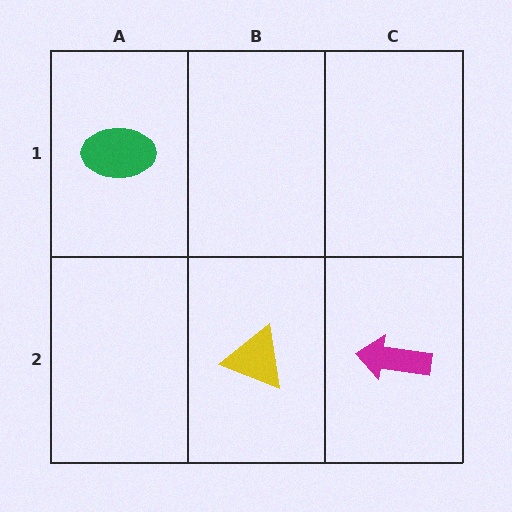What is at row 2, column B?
A yellow triangle.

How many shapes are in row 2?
2 shapes.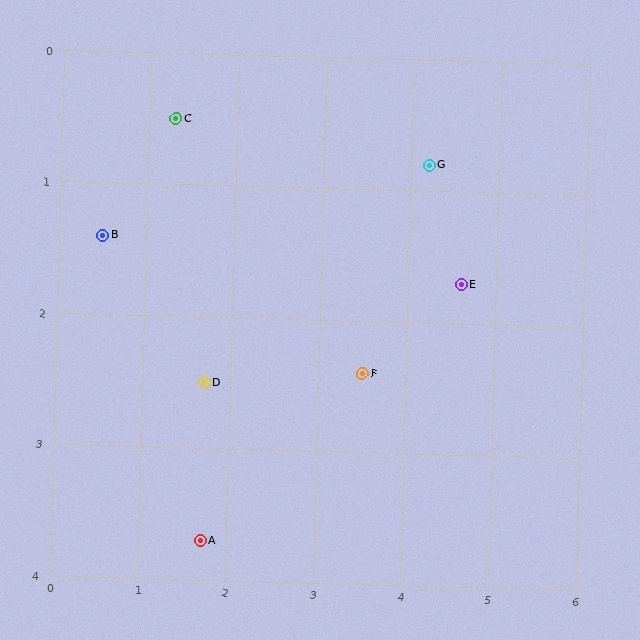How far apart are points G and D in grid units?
Points G and D are about 3.0 grid units apart.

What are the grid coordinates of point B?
Point B is at approximately (0.5, 1.4).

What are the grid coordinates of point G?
Point G is at approximately (4.2, 0.8).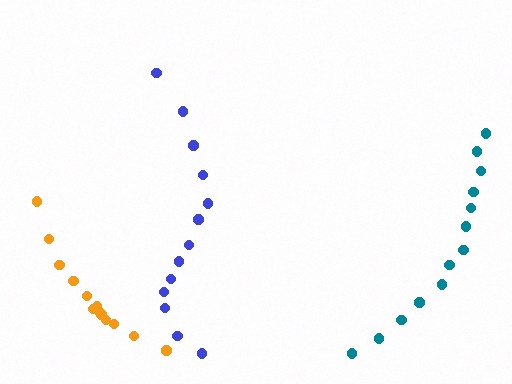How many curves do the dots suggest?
There are 3 distinct paths.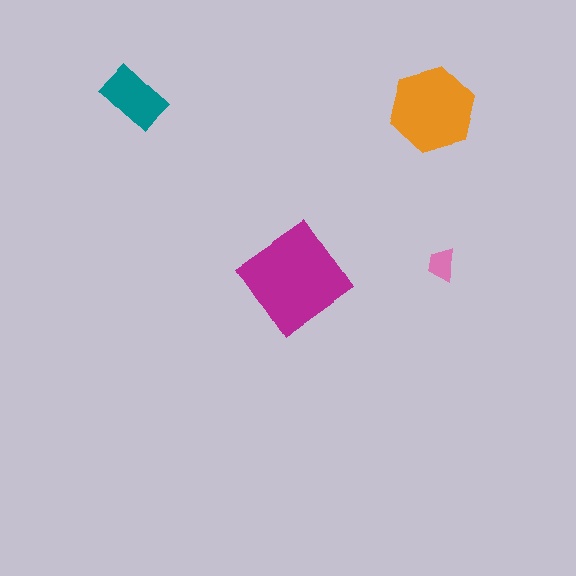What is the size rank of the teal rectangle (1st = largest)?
3rd.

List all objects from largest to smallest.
The magenta diamond, the orange hexagon, the teal rectangle, the pink trapezoid.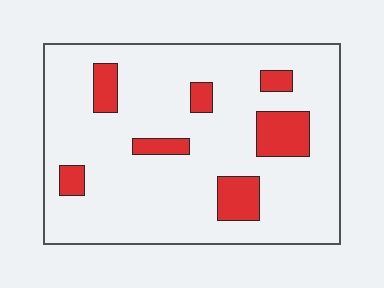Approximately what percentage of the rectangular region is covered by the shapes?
Approximately 15%.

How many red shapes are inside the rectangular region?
7.